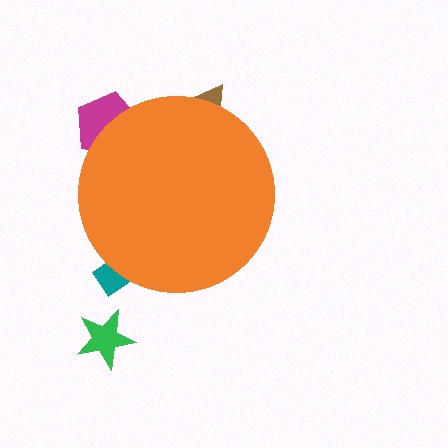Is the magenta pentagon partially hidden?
Yes, the magenta pentagon is partially hidden behind the orange circle.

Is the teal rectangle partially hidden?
Yes, the teal rectangle is partially hidden behind the orange circle.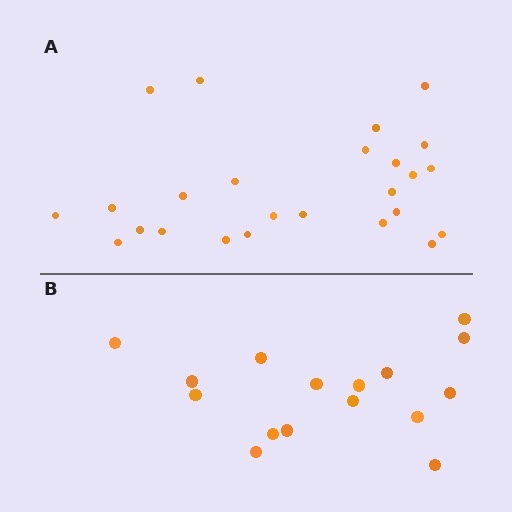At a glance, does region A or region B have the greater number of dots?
Region A (the top region) has more dots.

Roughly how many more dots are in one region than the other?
Region A has roughly 8 or so more dots than region B.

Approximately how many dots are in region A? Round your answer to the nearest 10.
About 20 dots. (The exact count is 25, which rounds to 20.)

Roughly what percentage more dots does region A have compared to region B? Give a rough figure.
About 55% more.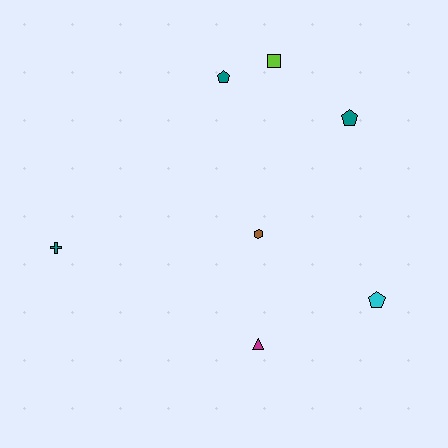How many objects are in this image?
There are 7 objects.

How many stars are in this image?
There are no stars.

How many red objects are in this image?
There are no red objects.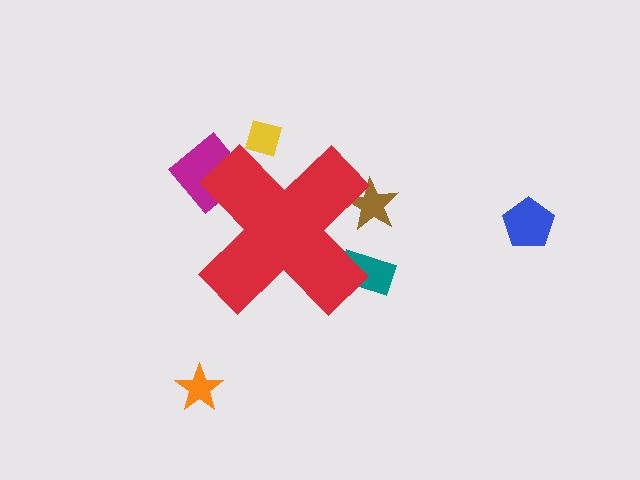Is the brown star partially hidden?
Yes, the brown star is partially hidden behind the red cross.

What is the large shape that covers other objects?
A red cross.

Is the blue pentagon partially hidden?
No, the blue pentagon is fully visible.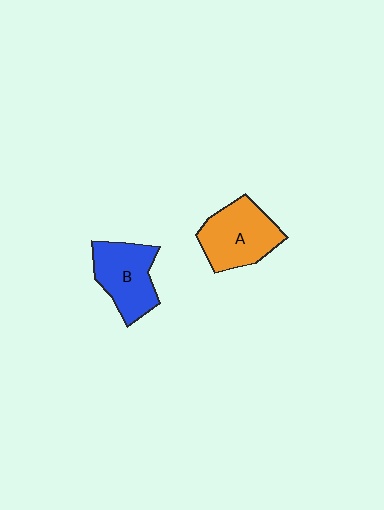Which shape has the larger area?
Shape A (orange).